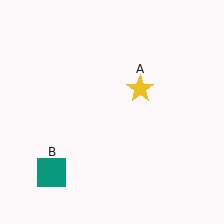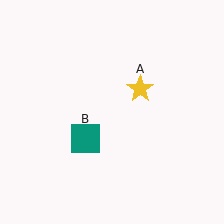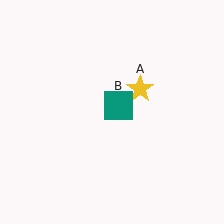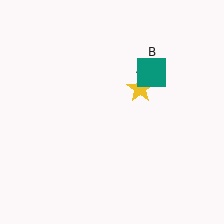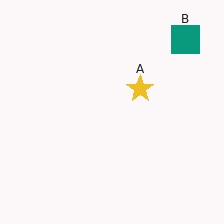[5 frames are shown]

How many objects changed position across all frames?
1 object changed position: teal square (object B).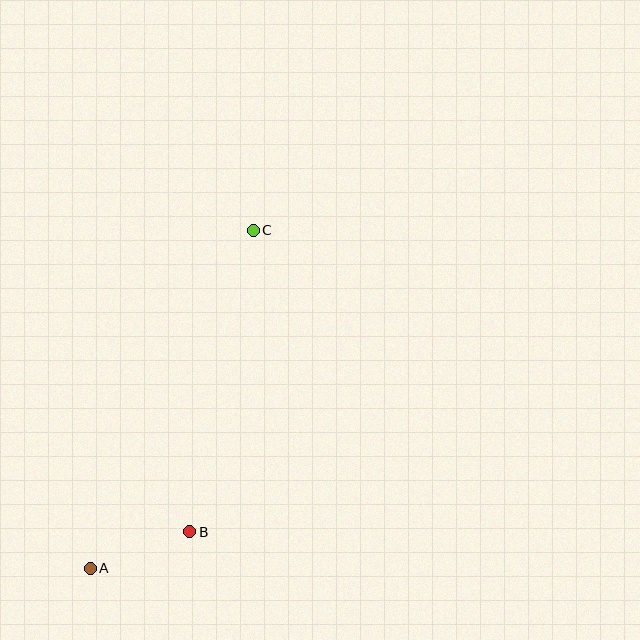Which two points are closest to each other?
Points A and B are closest to each other.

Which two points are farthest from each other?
Points A and C are farthest from each other.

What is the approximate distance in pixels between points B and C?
The distance between B and C is approximately 308 pixels.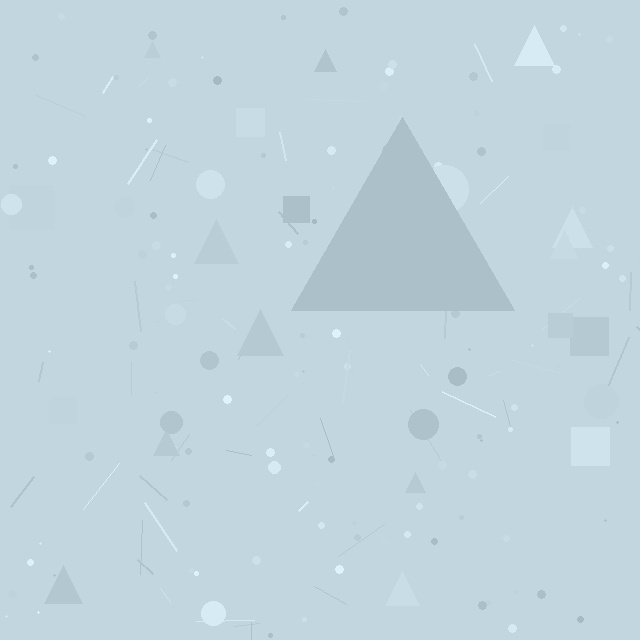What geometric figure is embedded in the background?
A triangle is embedded in the background.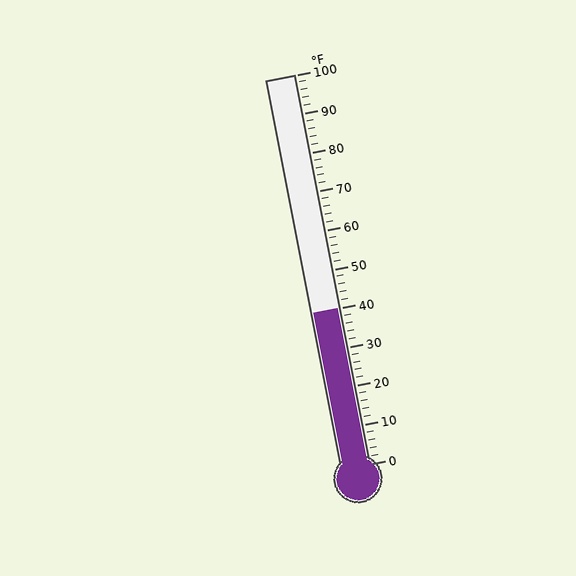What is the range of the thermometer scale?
The thermometer scale ranges from 0°F to 100°F.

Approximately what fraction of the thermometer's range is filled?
The thermometer is filled to approximately 40% of its range.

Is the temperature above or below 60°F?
The temperature is below 60°F.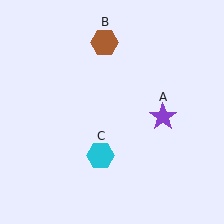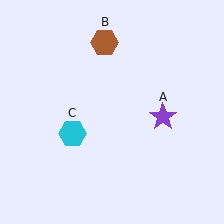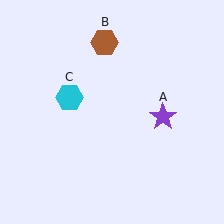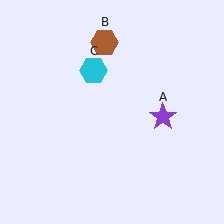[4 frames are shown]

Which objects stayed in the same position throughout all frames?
Purple star (object A) and brown hexagon (object B) remained stationary.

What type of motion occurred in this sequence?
The cyan hexagon (object C) rotated clockwise around the center of the scene.